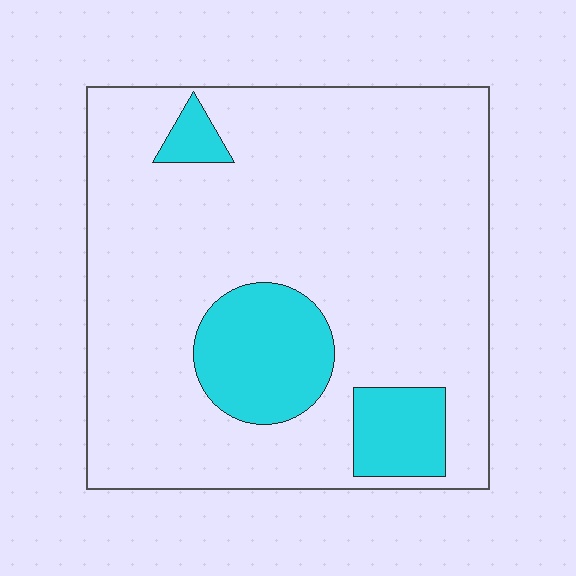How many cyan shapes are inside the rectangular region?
3.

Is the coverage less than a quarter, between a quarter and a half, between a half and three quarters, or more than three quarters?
Less than a quarter.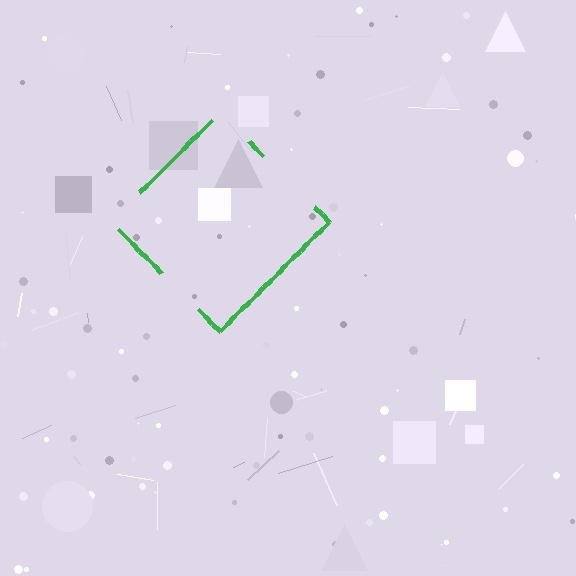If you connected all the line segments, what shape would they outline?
They would outline a diamond.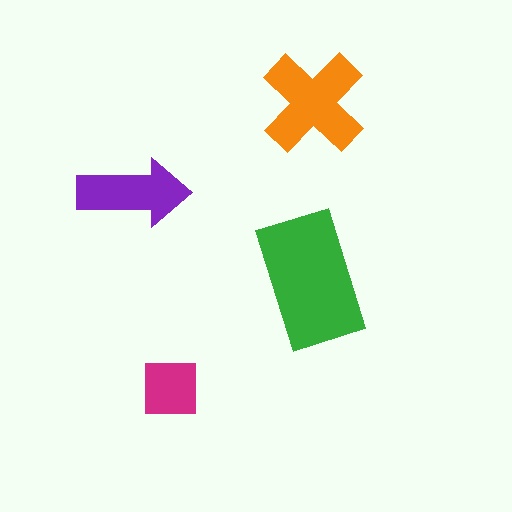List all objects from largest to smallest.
The green rectangle, the orange cross, the purple arrow, the magenta square.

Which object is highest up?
The orange cross is topmost.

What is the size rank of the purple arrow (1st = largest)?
3rd.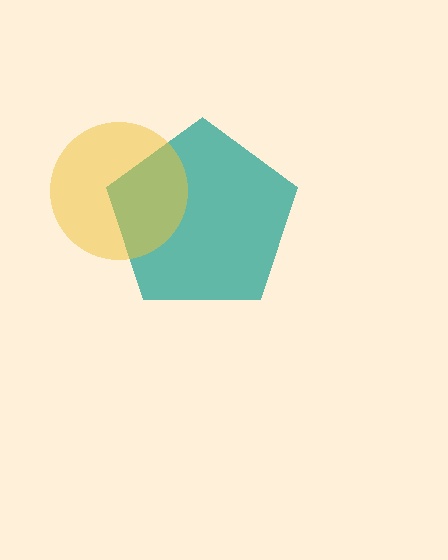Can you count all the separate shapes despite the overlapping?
Yes, there are 2 separate shapes.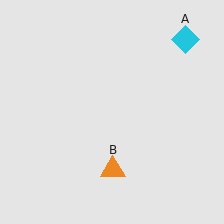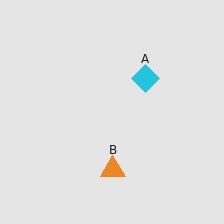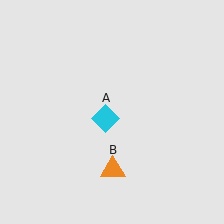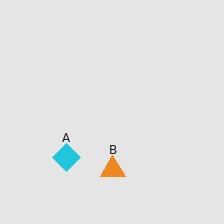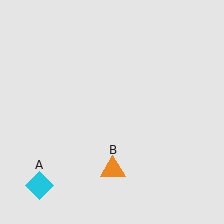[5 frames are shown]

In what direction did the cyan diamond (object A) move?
The cyan diamond (object A) moved down and to the left.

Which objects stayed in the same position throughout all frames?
Orange triangle (object B) remained stationary.